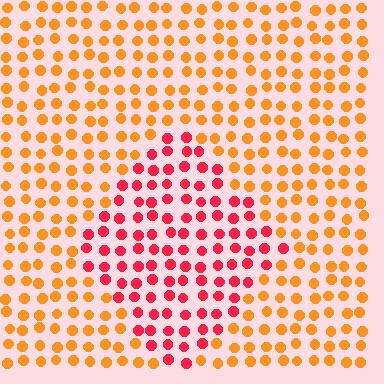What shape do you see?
I see a diamond.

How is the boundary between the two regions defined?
The boundary is defined purely by a slight shift in hue (about 43 degrees). Spacing, size, and orientation are identical on both sides.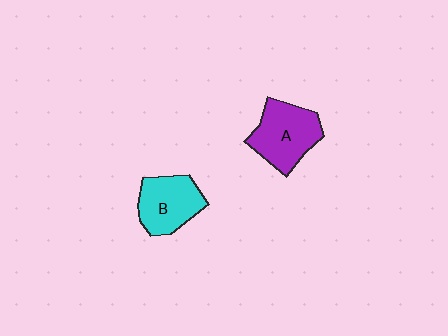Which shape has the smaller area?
Shape B (cyan).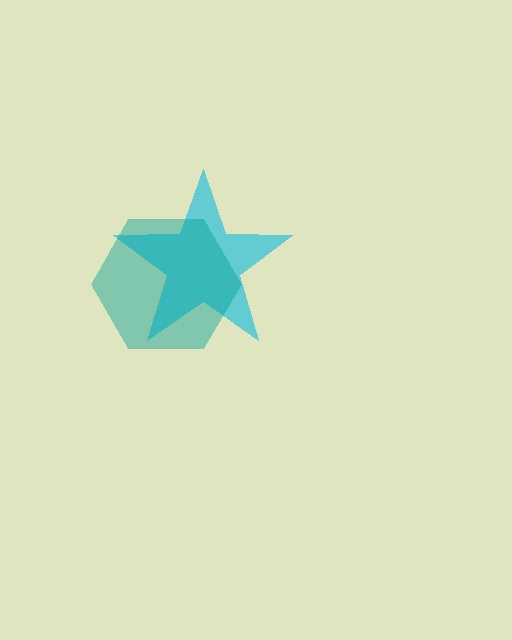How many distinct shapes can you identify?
There are 2 distinct shapes: a cyan star, a teal hexagon.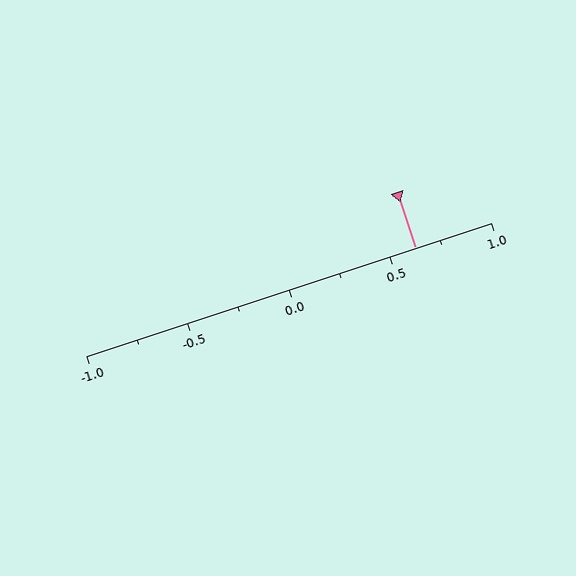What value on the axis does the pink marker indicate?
The marker indicates approximately 0.62.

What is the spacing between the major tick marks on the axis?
The major ticks are spaced 0.5 apart.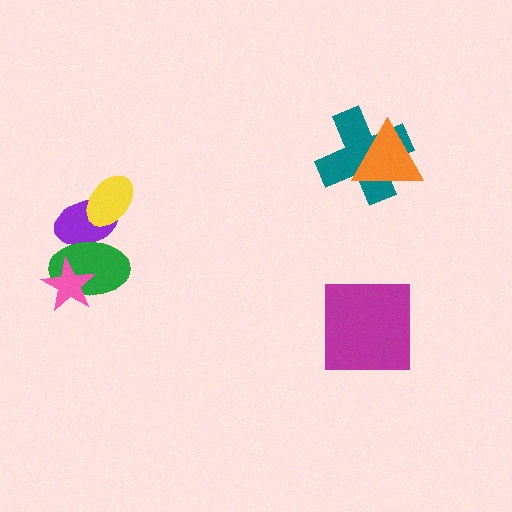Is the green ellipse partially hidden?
Yes, it is partially covered by another shape.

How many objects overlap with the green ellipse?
2 objects overlap with the green ellipse.